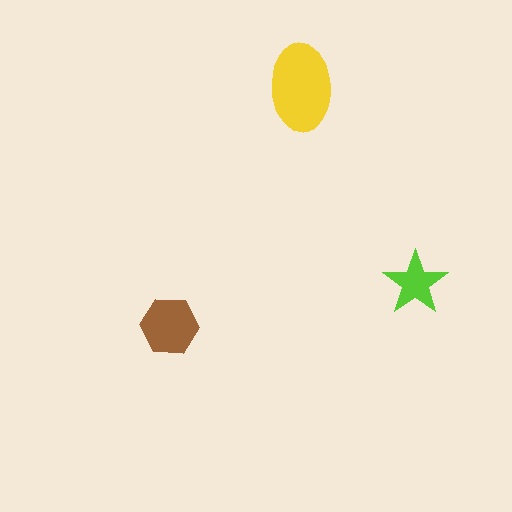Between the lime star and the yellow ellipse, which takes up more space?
The yellow ellipse.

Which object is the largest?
The yellow ellipse.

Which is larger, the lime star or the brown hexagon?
The brown hexagon.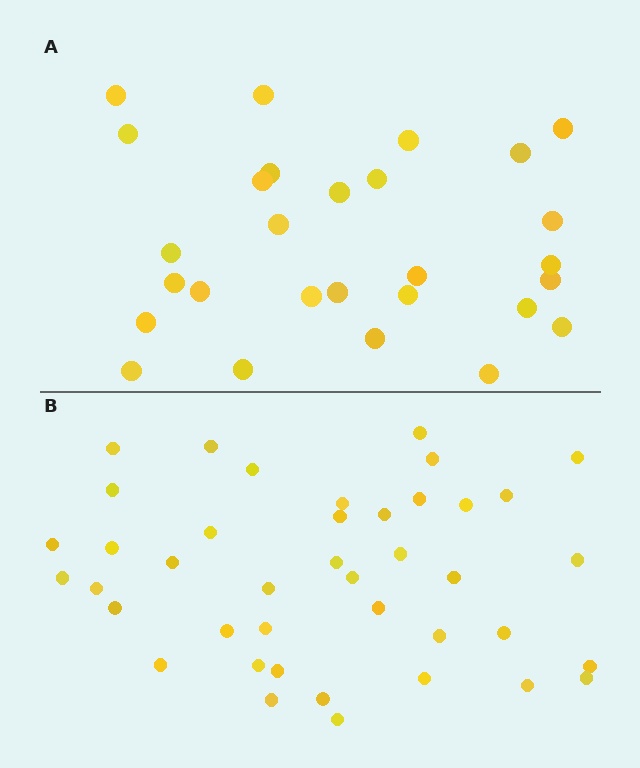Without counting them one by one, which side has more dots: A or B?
Region B (the bottom region) has more dots.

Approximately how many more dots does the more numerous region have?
Region B has approximately 15 more dots than region A.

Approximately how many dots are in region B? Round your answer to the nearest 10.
About 40 dots. (The exact count is 41, which rounds to 40.)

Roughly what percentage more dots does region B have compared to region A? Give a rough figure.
About 45% more.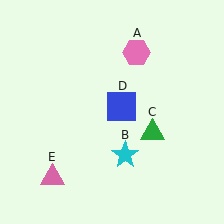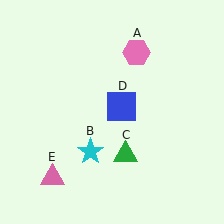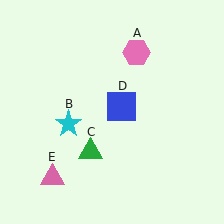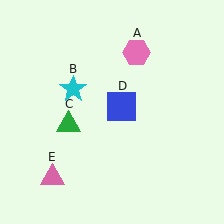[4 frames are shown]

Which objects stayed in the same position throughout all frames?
Pink hexagon (object A) and blue square (object D) and pink triangle (object E) remained stationary.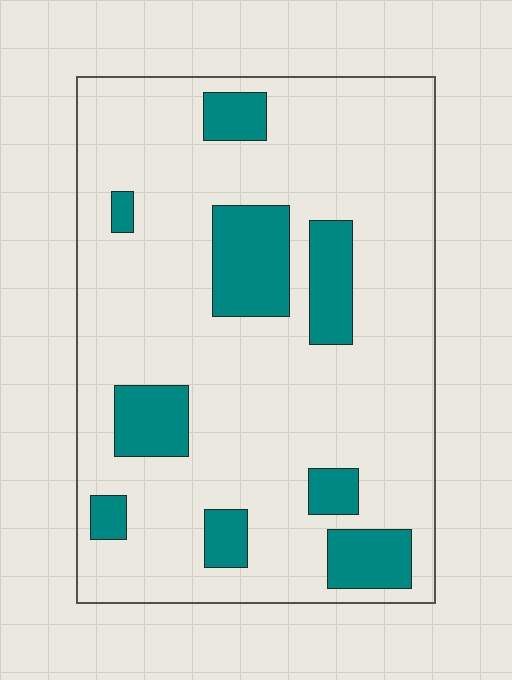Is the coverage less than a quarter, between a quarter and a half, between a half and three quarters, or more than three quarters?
Less than a quarter.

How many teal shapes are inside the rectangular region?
9.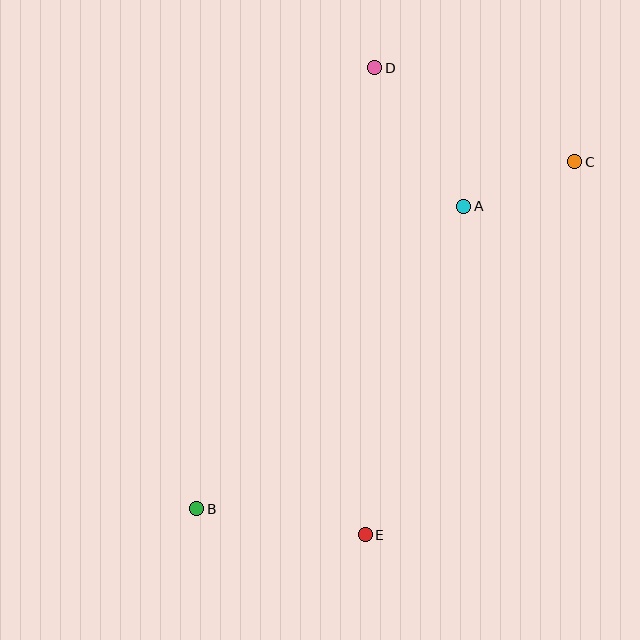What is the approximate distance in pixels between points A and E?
The distance between A and E is approximately 343 pixels.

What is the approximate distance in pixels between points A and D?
The distance between A and D is approximately 164 pixels.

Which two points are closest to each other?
Points A and C are closest to each other.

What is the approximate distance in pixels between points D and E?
The distance between D and E is approximately 467 pixels.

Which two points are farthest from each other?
Points B and C are farthest from each other.